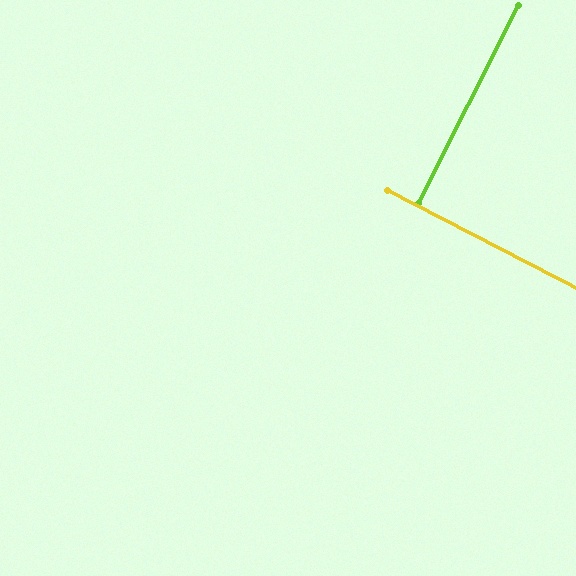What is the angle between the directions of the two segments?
Approximately 89 degrees.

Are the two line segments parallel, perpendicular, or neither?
Perpendicular — they meet at approximately 89°.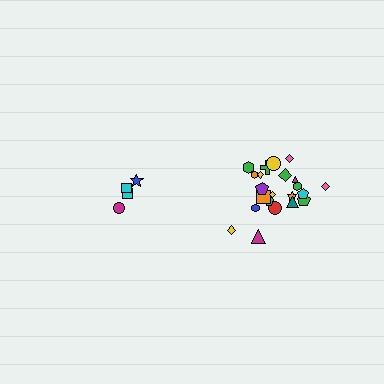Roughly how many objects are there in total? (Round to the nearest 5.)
Roughly 25 objects in total.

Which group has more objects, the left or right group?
The right group.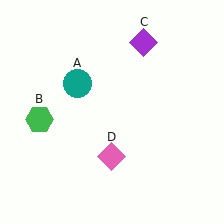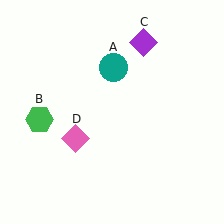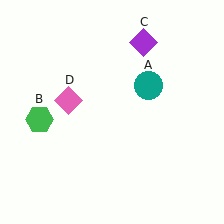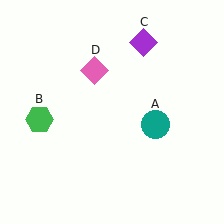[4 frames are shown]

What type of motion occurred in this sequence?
The teal circle (object A), pink diamond (object D) rotated clockwise around the center of the scene.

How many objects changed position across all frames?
2 objects changed position: teal circle (object A), pink diamond (object D).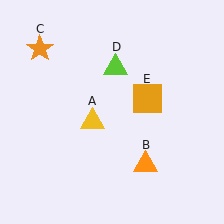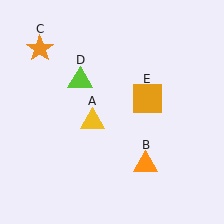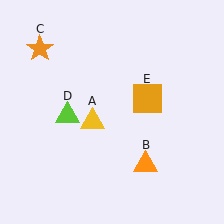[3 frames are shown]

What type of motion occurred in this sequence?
The lime triangle (object D) rotated counterclockwise around the center of the scene.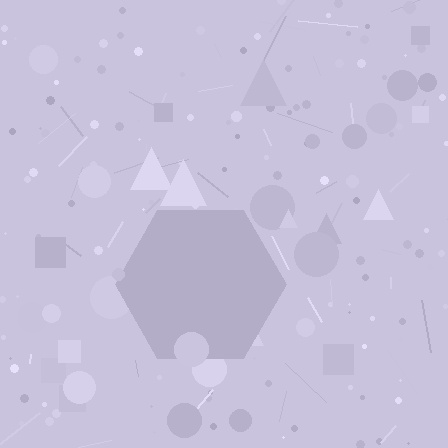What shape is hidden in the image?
A hexagon is hidden in the image.